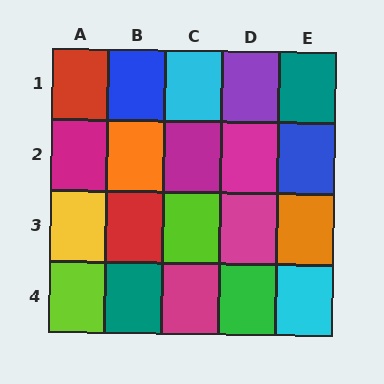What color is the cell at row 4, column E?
Cyan.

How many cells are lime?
2 cells are lime.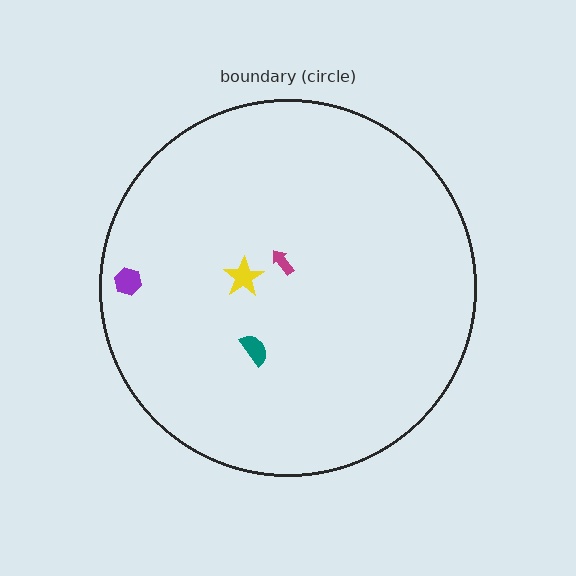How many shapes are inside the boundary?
4 inside, 0 outside.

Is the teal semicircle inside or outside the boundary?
Inside.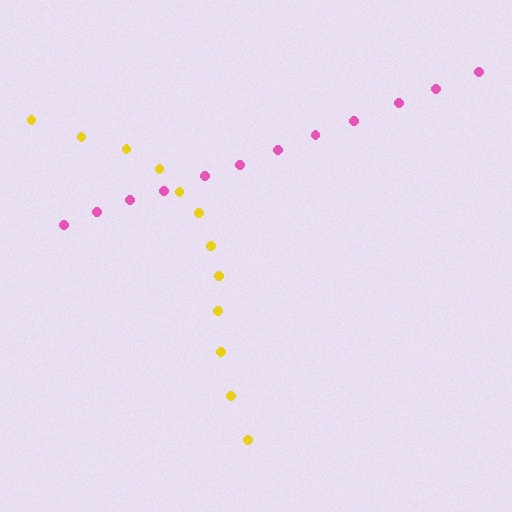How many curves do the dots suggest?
There are 2 distinct paths.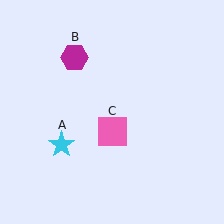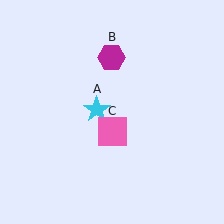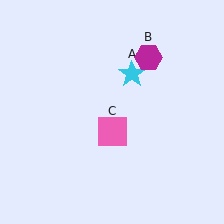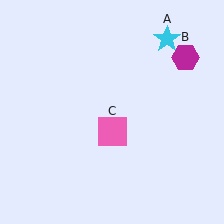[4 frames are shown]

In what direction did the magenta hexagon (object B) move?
The magenta hexagon (object B) moved right.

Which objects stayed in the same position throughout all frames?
Pink square (object C) remained stationary.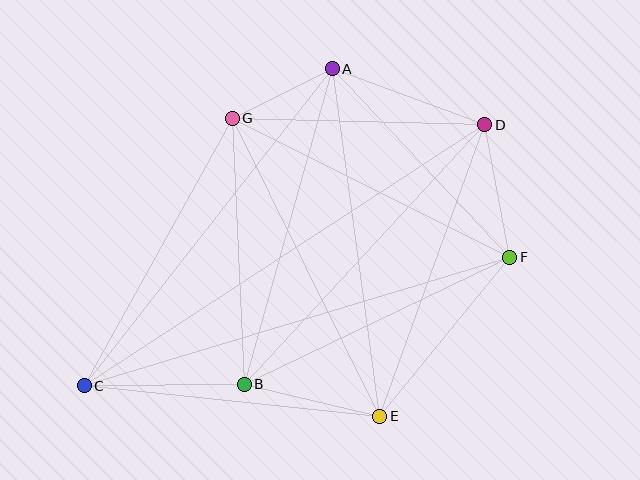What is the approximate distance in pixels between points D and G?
The distance between D and G is approximately 252 pixels.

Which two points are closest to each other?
Points A and G are closest to each other.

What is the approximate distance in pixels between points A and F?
The distance between A and F is approximately 259 pixels.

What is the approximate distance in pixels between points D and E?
The distance between D and E is approximately 310 pixels.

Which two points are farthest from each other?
Points C and D are farthest from each other.